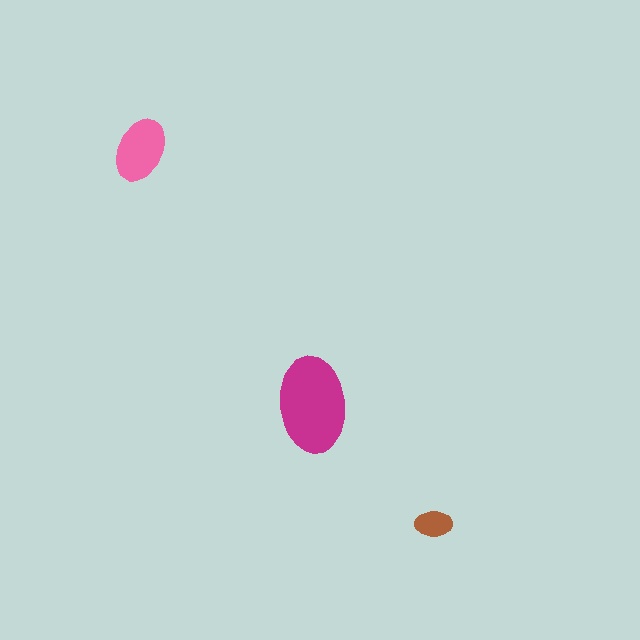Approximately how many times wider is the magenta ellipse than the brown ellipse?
About 2.5 times wider.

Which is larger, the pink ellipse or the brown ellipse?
The pink one.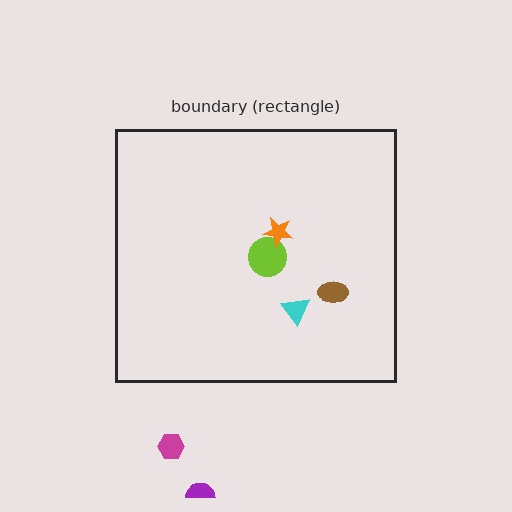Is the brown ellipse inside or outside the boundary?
Inside.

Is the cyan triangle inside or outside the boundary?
Inside.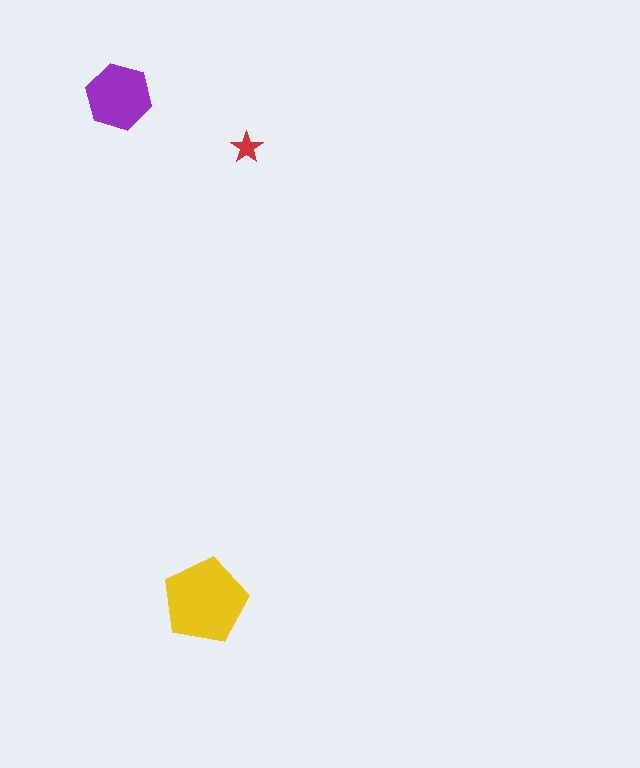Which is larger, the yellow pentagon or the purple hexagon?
The yellow pentagon.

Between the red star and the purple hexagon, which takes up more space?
The purple hexagon.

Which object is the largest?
The yellow pentagon.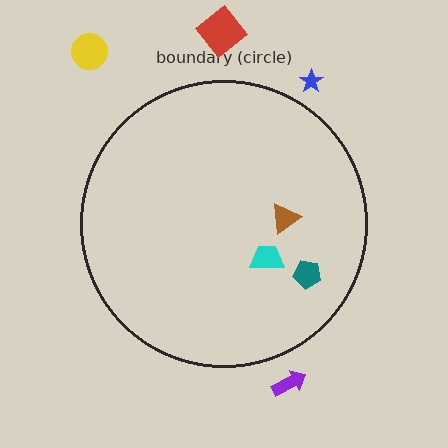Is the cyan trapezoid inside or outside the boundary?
Inside.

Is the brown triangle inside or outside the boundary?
Inside.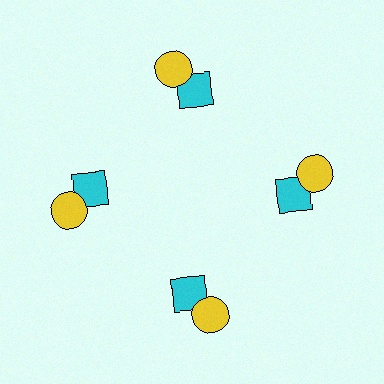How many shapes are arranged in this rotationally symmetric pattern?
There are 8 shapes, arranged in 4 groups of 2.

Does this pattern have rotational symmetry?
Yes, this pattern has 4-fold rotational symmetry. It looks the same after rotating 90 degrees around the center.